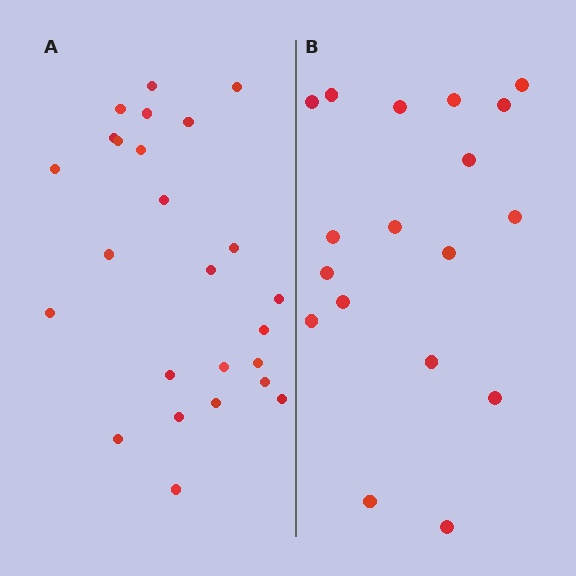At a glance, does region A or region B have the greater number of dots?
Region A (the left region) has more dots.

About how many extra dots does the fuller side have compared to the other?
Region A has roughly 8 or so more dots than region B.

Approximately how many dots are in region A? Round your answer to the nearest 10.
About 20 dots. (The exact count is 25, which rounds to 20.)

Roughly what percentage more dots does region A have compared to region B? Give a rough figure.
About 40% more.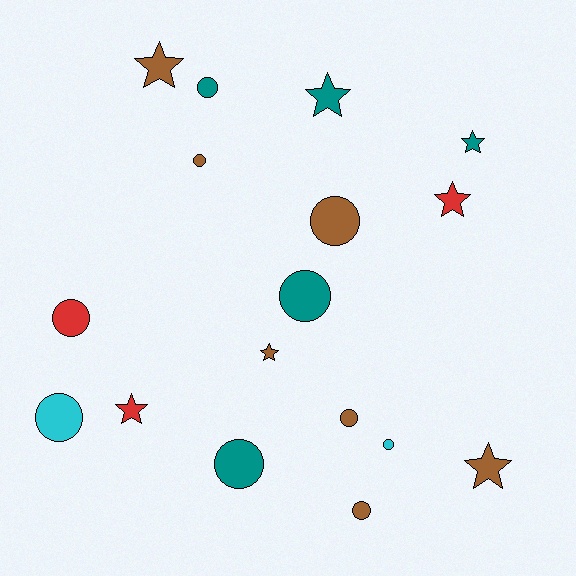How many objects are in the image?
There are 17 objects.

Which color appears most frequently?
Brown, with 7 objects.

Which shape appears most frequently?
Circle, with 10 objects.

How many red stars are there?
There are 2 red stars.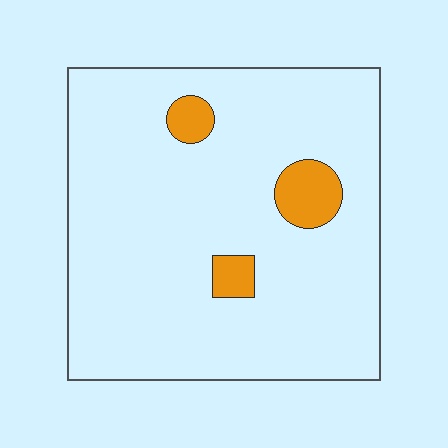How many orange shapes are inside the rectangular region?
3.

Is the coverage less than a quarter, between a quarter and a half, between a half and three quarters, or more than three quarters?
Less than a quarter.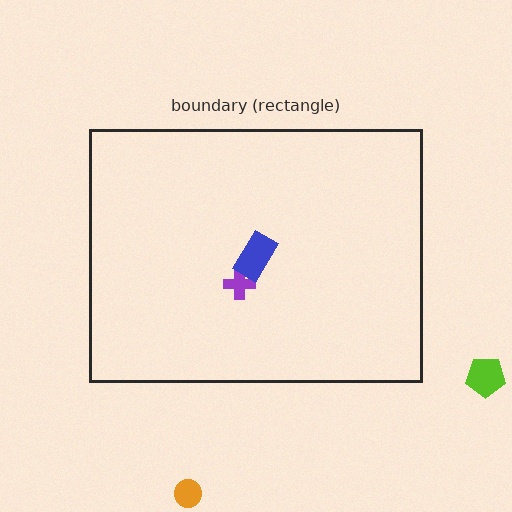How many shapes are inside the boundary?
2 inside, 2 outside.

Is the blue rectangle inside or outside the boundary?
Inside.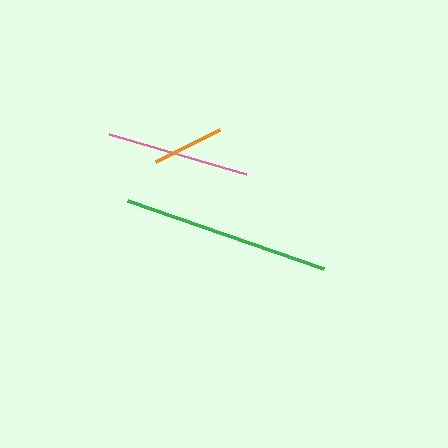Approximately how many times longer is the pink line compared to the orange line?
The pink line is approximately 2.0 times the length of the orange line.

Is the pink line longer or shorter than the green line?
The green line is longer than the pink line.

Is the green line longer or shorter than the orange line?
The green line is longer than the orange line.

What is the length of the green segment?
The green segment is approximately 207 pixels long.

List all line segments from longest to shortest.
From longest to shortest: green, pink, orange.